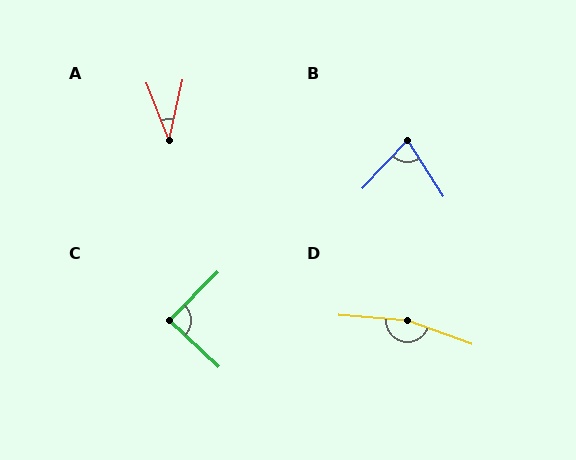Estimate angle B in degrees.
Approximately 76 degrees.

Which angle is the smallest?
A, at approximately 34 degrees.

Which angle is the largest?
D, at approximately 165 degrees.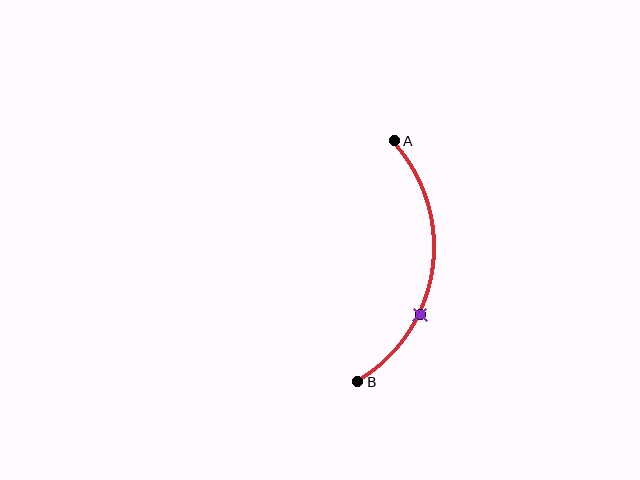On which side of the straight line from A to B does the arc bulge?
The arc bulges to the right of the straight line connecting A and B.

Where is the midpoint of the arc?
The arc midpoint is the point on the curve farthest from the straight line joining A and B. It sits to the right of that line.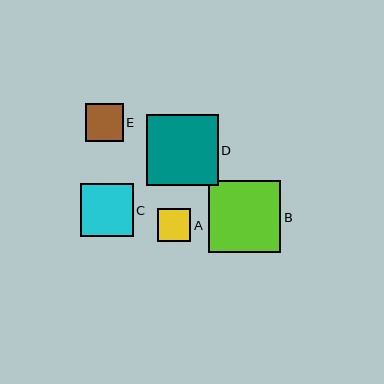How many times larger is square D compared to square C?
Square D is approximately 1.4 times the size of square C.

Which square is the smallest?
Square A is the smallest with a size of approximately 33 pixels.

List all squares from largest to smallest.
From largest to smallest: B, D, C, E, A.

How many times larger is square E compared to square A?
Square E is approximately 1.1 times the size of square A.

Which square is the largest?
Square B is the largest with a size of approximately 73 pixels.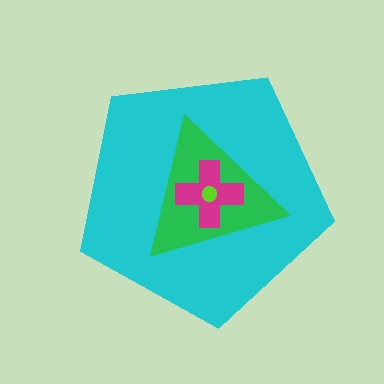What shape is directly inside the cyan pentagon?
The green triangle.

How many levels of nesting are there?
4.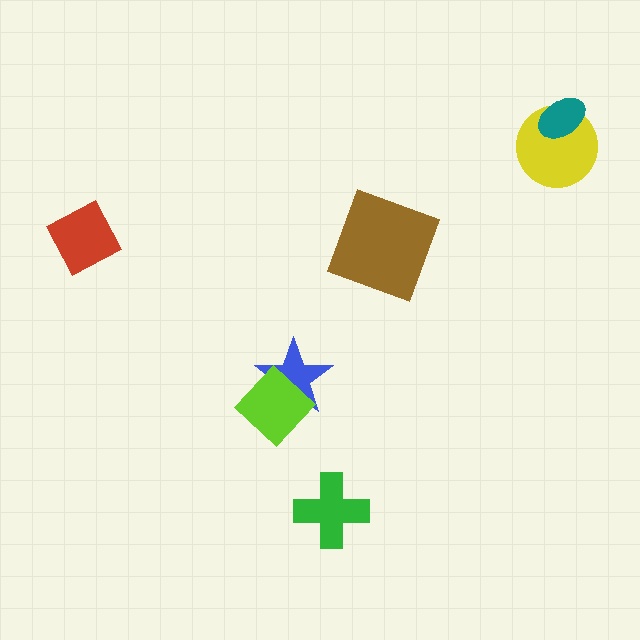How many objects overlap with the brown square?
0 objects overlap with the brown square.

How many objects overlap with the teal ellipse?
1 object overlaps with the teal ellipse.